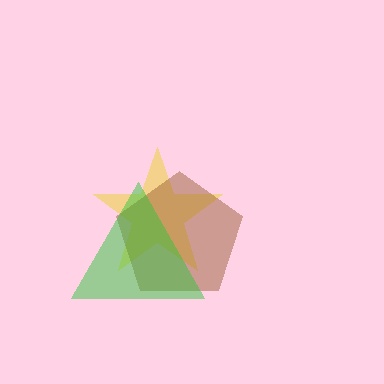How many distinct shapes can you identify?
There are 3 distinct shapes: a yellow star, a brown pentagon, a green triangle.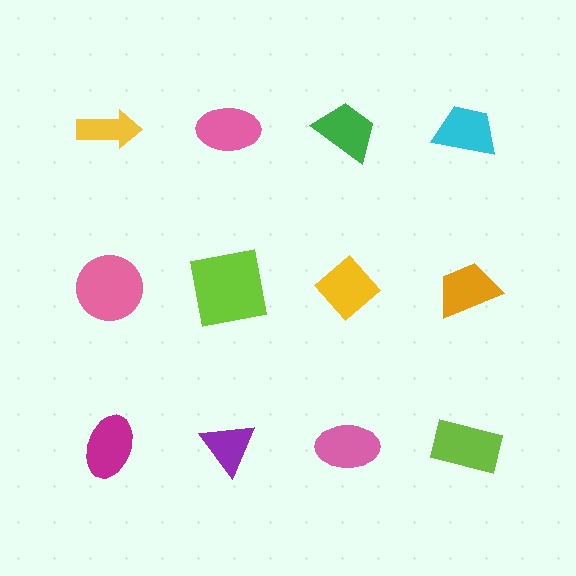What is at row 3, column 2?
A purple triangle.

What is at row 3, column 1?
A magenta ellipse.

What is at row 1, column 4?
A cyan trapezoid.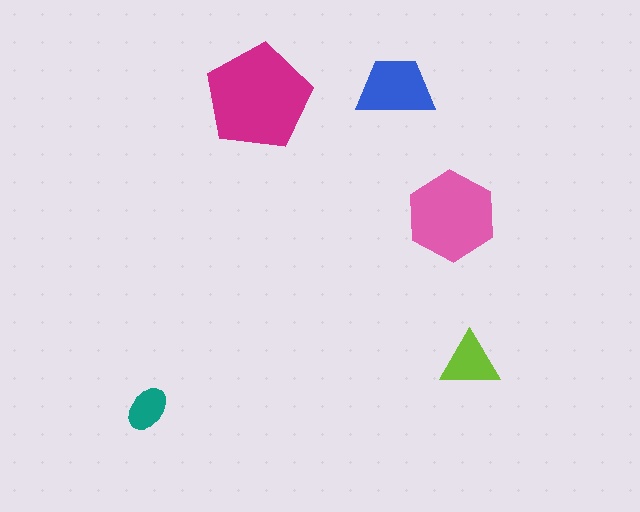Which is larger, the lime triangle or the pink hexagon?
The pink hexagon.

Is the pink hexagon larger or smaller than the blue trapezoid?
Larger.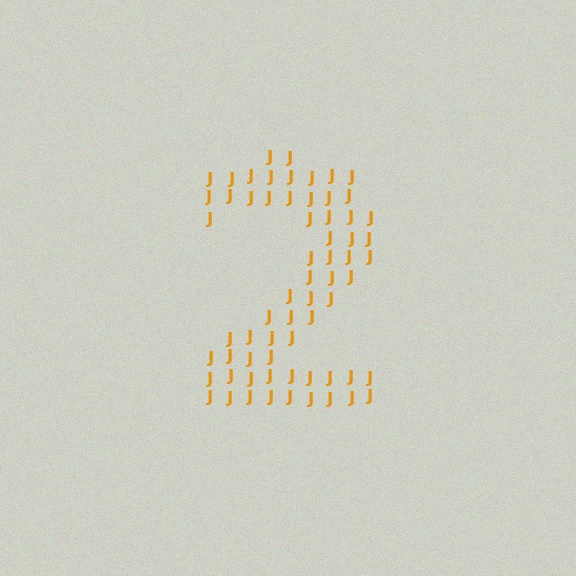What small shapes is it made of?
It is made of small letter J's.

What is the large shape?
The large shape is the digit 2.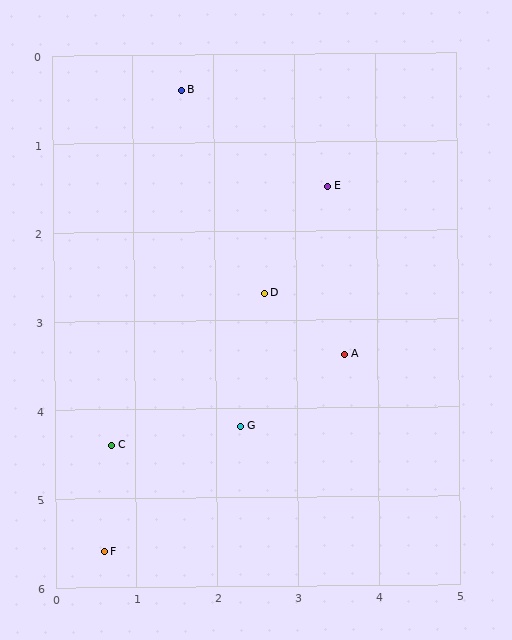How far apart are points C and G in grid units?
Points C and G are about 1.6 grid units apart.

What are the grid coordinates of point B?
Point B is at approximately (1.6, 0.4).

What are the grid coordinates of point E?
Point E is at approximately (3.4, 1.5).